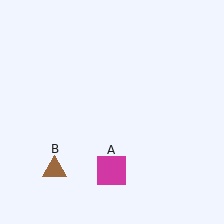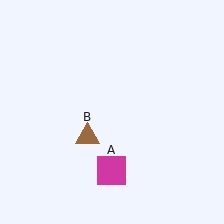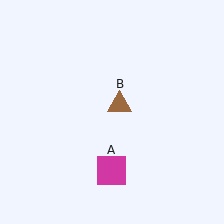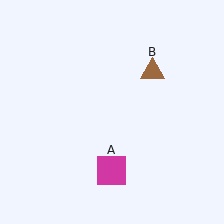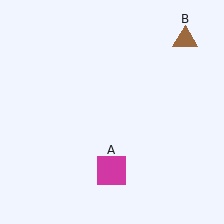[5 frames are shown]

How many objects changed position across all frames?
1 object changed position: brown triangle (object B).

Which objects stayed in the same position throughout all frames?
Magenta square (object A) remained stationary.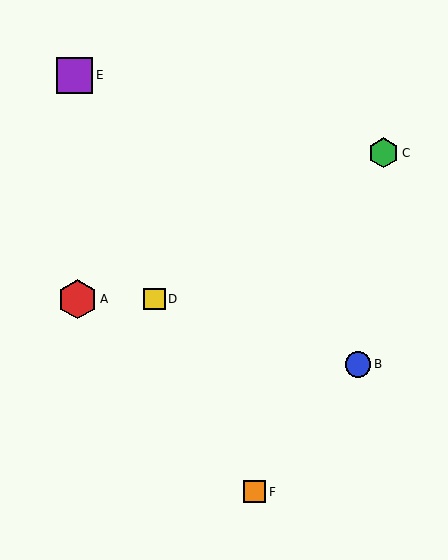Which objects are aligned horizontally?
Objects A, D are aligned horizontally.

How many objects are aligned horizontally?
2 objects (A, D) are aligned horizontally.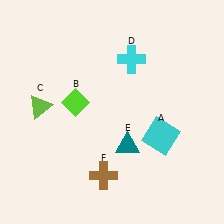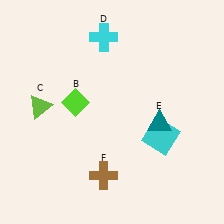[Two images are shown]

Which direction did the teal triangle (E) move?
The teal triangle (E) moved right.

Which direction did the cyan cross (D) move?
The cyan cross (D) moved left.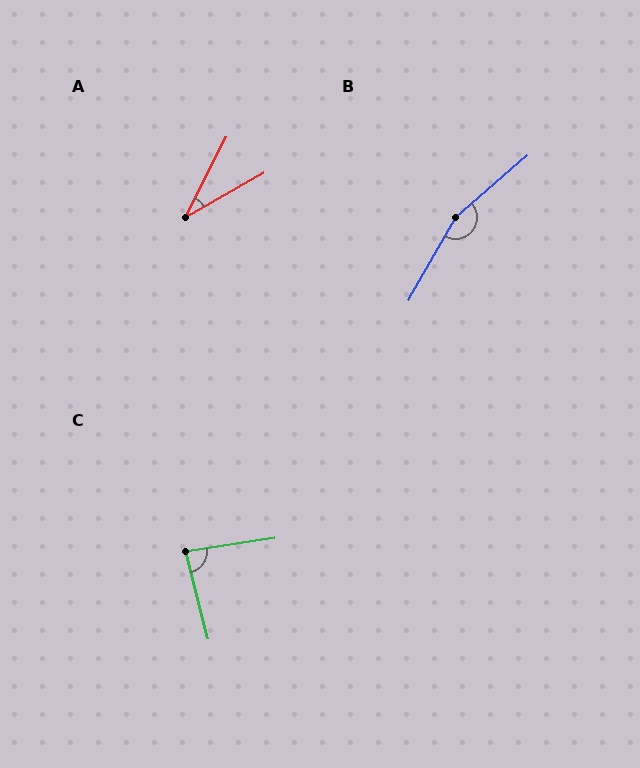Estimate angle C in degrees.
Approximately 84 degrees.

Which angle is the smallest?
A, at approximately 33 degrees.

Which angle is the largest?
B, at approximately 160 degrees.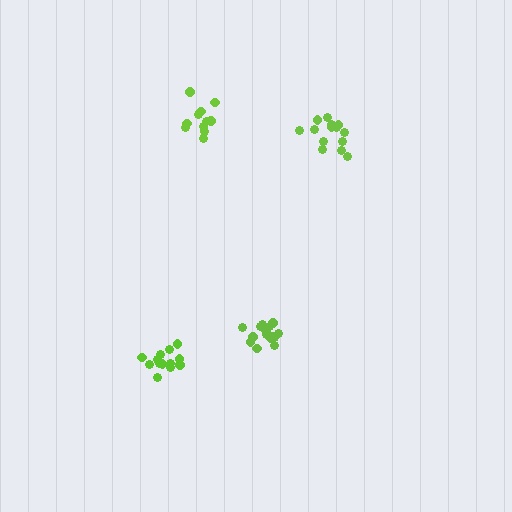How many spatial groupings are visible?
There are 4 spatial groupings.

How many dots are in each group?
Group 1: 16 dots, Group 2: 13 dots, Group 3: 11 dots, Group 4: 15 dots (55 total).